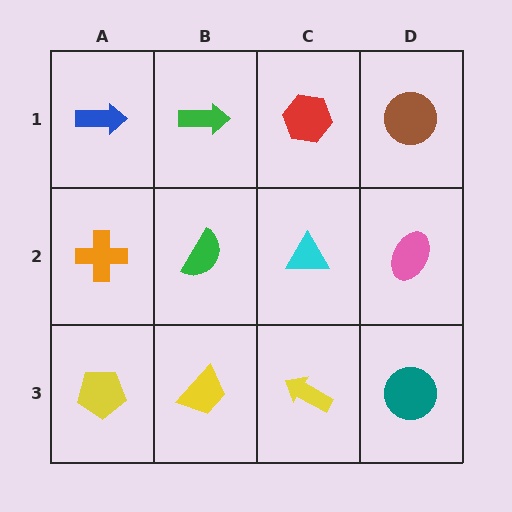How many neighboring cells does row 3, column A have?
2.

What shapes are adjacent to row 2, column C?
A red hexagon (row 1, column C), a yellow arrow (row 3, column C), a green semicircle (row 2, column B), a pink ellipse (row 2, column D).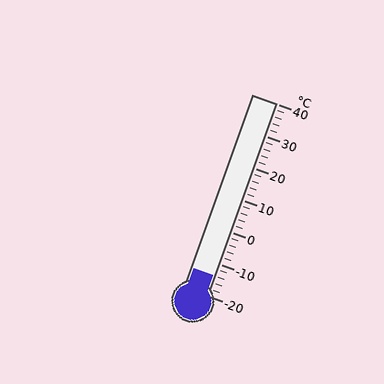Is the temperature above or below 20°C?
The temperature is below 20°C.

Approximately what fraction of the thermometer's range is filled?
The thermometer is filled to approximately 10% of its range.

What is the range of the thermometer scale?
The thermometer scale ranges from -20°C to 40°C.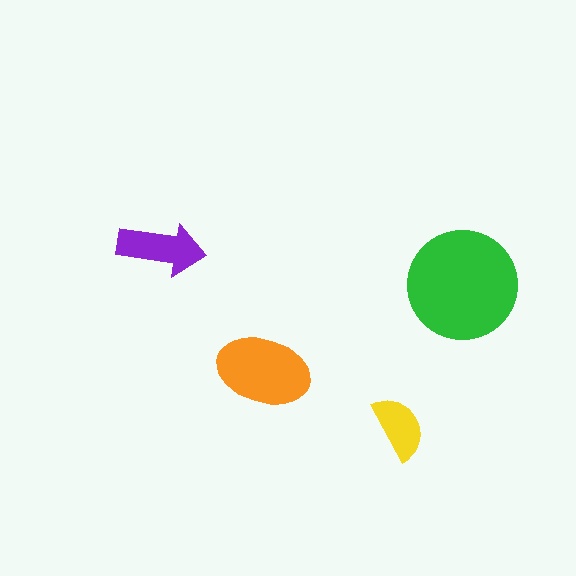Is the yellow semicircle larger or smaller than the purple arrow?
Smaller.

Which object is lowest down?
The yellow semicircle is bottommost.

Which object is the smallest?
The yellow semicircle.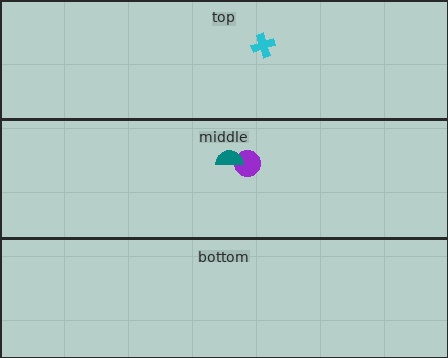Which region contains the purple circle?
The middle region.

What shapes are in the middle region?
The purple circle, the teal semicircle.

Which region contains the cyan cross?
The top region.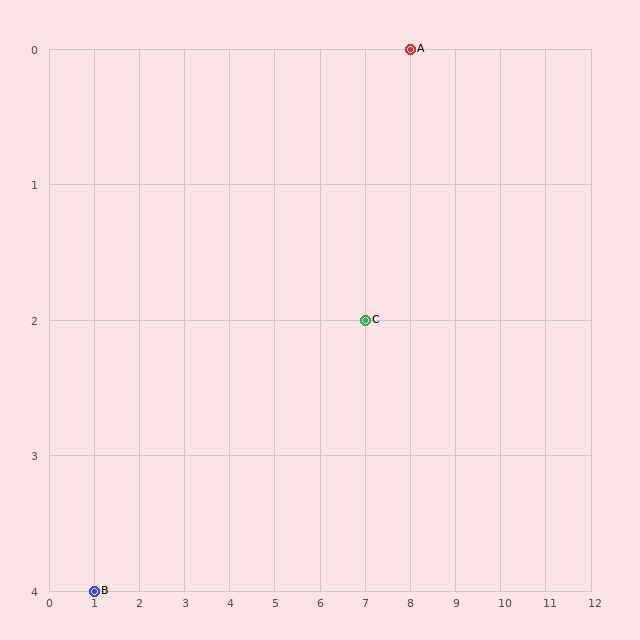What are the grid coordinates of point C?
Point C is at grid coordinates (7, 2).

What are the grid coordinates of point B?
Point B is at grid coordinates (1, 4).